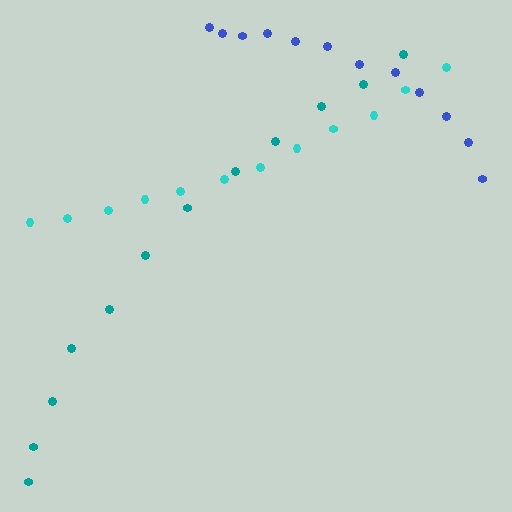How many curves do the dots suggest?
There are 3 distinct paths.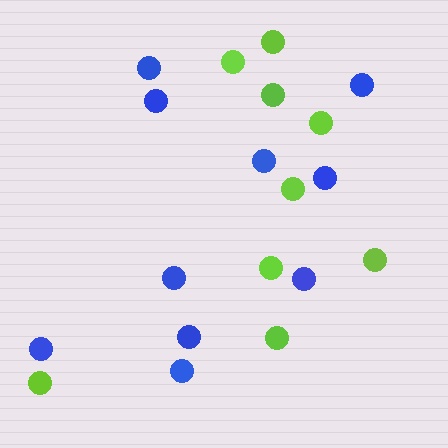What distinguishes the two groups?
There are 2 groups: one group of blue circles (10) and one group of lime circles (9).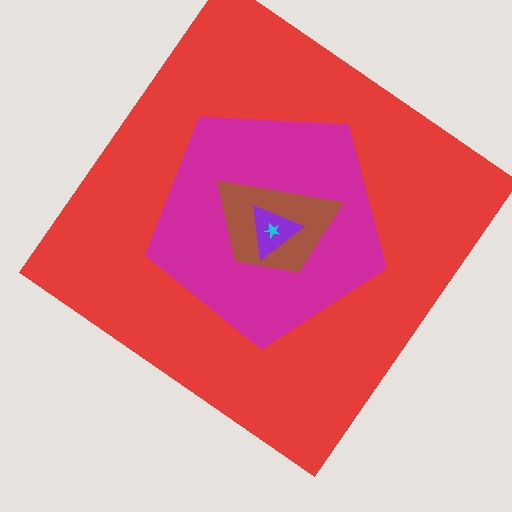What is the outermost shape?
The red diamond.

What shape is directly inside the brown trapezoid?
The purple triangle.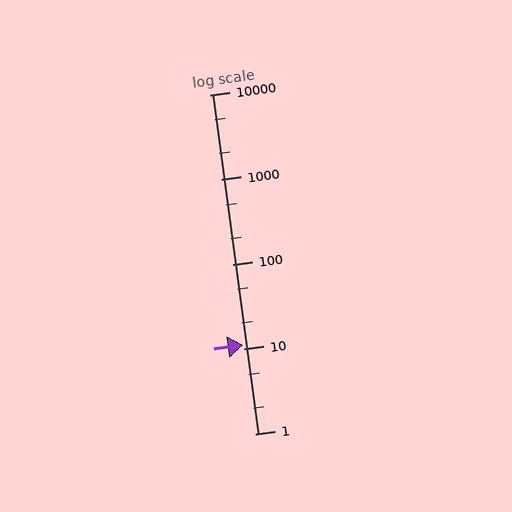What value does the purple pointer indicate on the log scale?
The pointer indicates approximately 11.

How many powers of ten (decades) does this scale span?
The scale spans 4 decades, from 1 to 10000.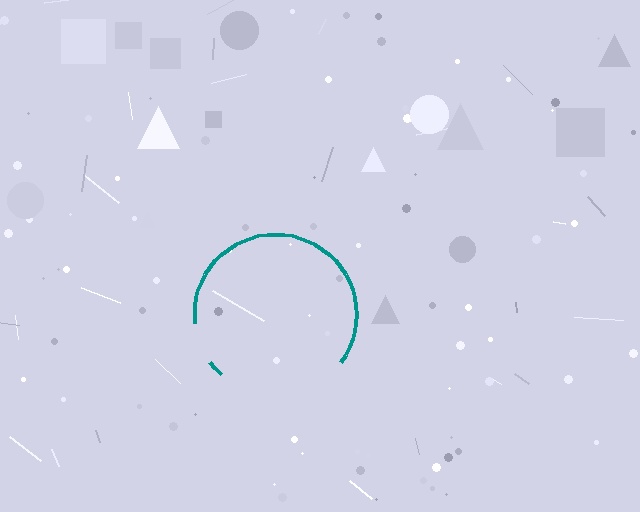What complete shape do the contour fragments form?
The contour fragments form a circle.